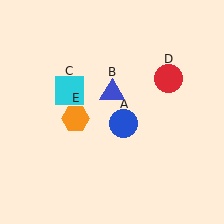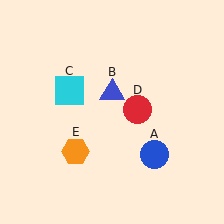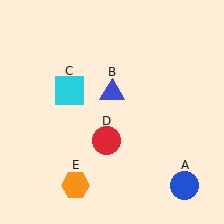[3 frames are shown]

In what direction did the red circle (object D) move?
The red circle (object D) moved down and to the left.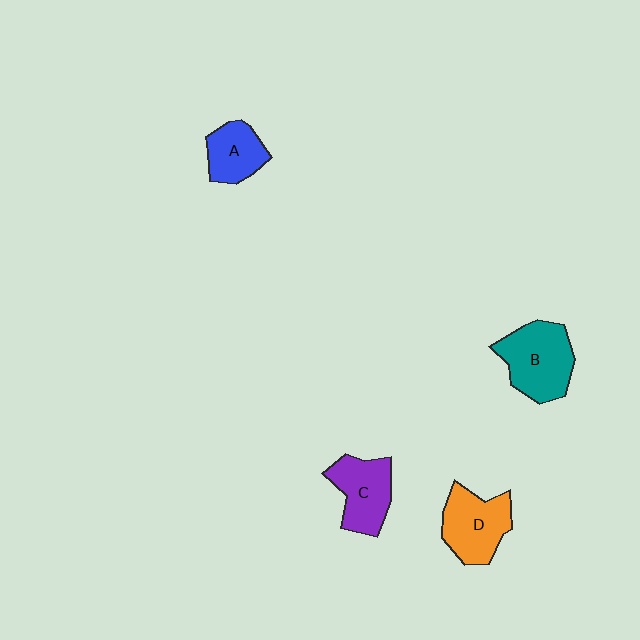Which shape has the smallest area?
Shape A (blue).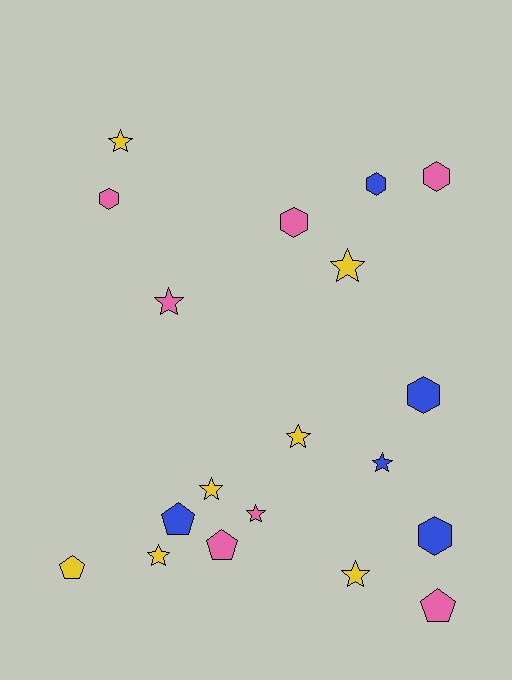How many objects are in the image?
There are 19 objects.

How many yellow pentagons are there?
There is 1 yellow pentagon.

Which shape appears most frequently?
Star, with 9 objects.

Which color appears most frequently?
Yellow, with 7 objects.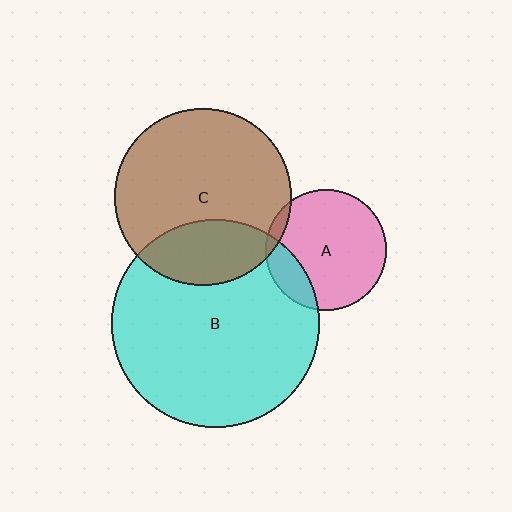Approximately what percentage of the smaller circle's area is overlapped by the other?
Approximately 15%.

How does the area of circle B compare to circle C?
Approximately 1.4 times.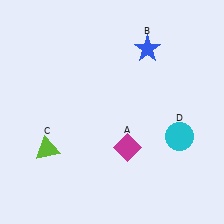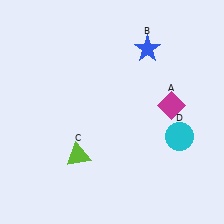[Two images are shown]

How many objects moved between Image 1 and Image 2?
2 objects moved between the two images.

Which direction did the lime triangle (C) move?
The lime triangle (C) moved right.